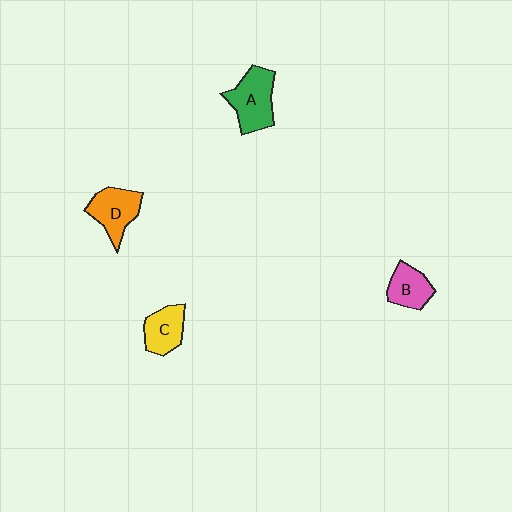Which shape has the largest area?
Shape A (green).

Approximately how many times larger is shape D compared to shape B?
Approximately 1.3 times.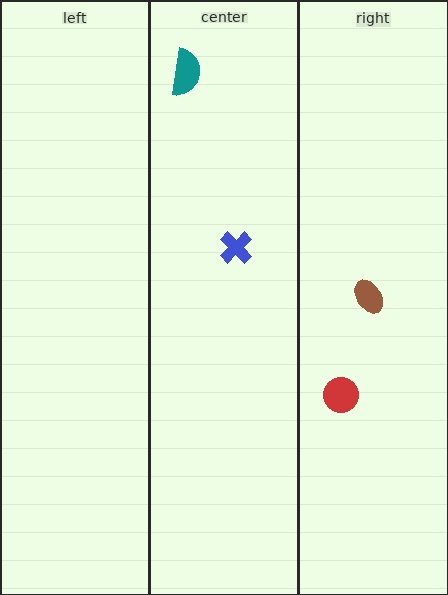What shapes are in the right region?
The brown ellipse, the red circle.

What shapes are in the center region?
The teal semicircle, the blue cross.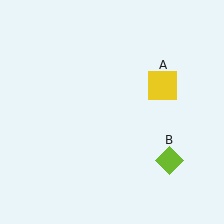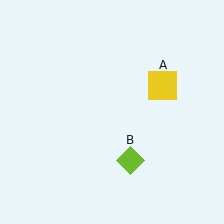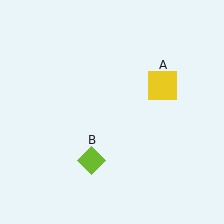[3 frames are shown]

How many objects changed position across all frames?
1 object changed position: lime diamond (object B).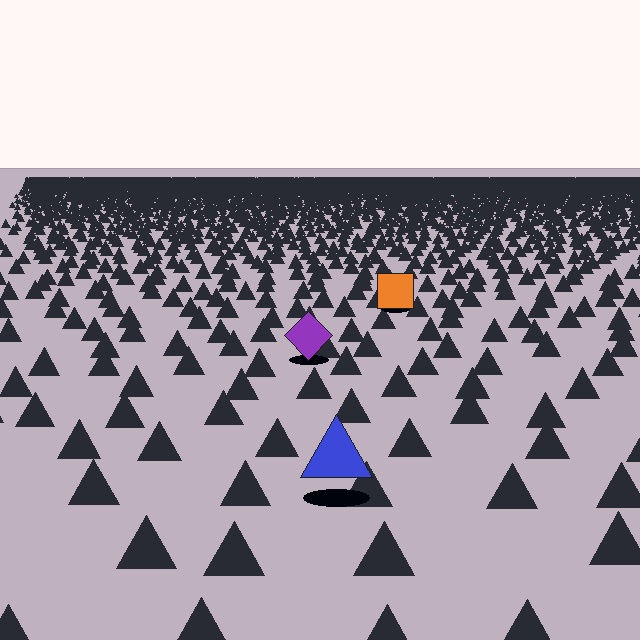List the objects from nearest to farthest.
From nearest to farthest: the blue triangle, the purple diamond, the orange square.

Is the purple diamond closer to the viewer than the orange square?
Yes. The purple diamond is closer — you can tell from the texture gradient: the ground texture is coarser near it.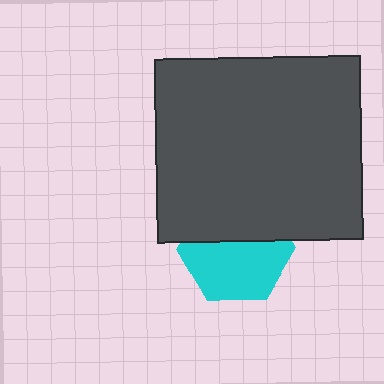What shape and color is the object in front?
The object in front is a dark gray rectangle.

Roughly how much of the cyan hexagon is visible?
About half of it is visible (roughly 57%).